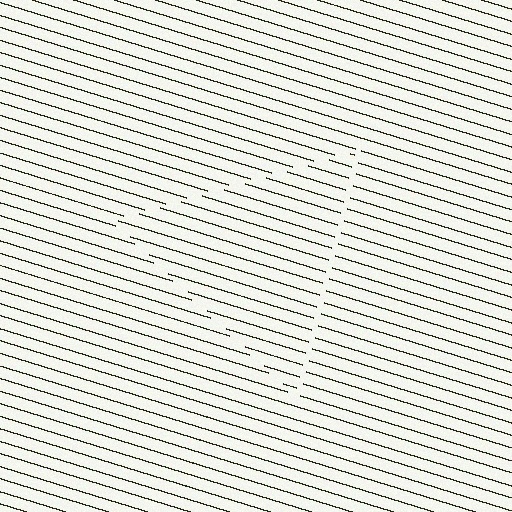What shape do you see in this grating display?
An illusory triangle. The interior of the shape contains the same grating, shifted by half a period — the contour is defined by the phase discontinuity where line-ends from the inner and outer gratings abut.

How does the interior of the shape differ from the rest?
The interior of the shape contains the same grating, shifted by half a period — the contour is defined by the phase discontinuity where line-ends from the inner and outer gratings abut.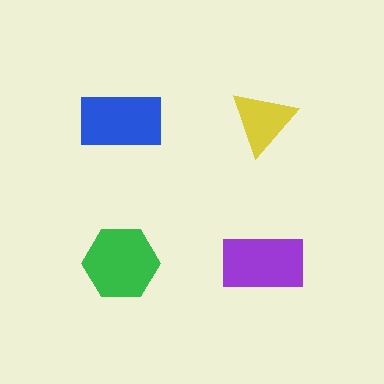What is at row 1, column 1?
A blue rectangle.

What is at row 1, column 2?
A yellow triangle.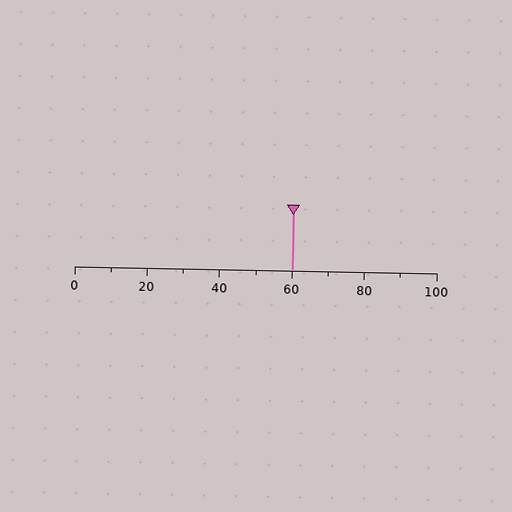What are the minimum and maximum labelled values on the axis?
The axis runs from 0 to 100.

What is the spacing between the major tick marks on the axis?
The major ticks are spaced 20 apart.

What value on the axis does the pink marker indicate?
The marker indicates approximately 60.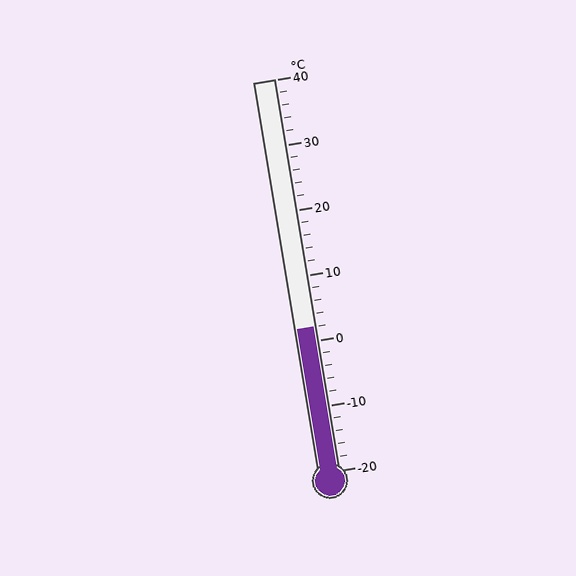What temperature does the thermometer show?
The thermometer shows approximately 2°C.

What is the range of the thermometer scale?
The thermometer scale ranges from -20°C to 40°C.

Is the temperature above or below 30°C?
The temperature is below 30°C.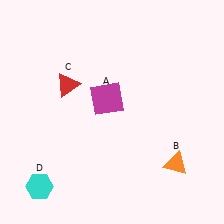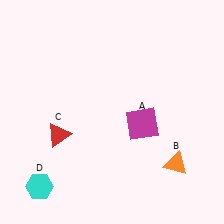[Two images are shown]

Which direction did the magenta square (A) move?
The magenta square (A) moved right.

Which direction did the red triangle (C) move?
The red triangle (C) moved down.